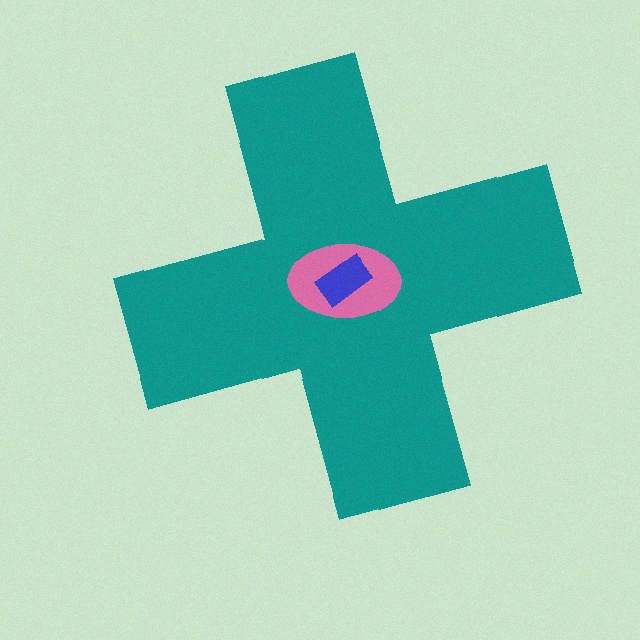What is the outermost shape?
The teal cross.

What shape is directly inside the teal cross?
The pink ellipse.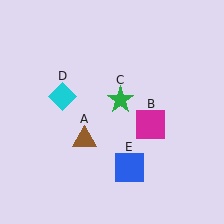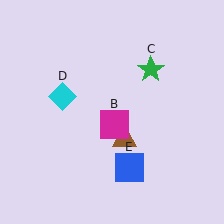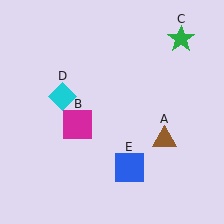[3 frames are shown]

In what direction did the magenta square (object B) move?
The magenta square (object B) moved left.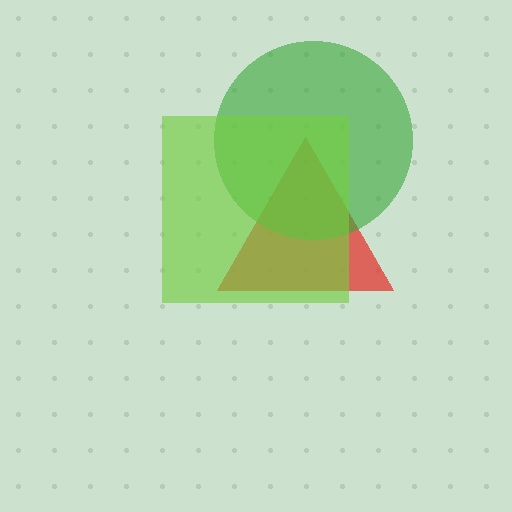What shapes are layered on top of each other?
The layered shapes are: a red triangle, a green circle, a lime square.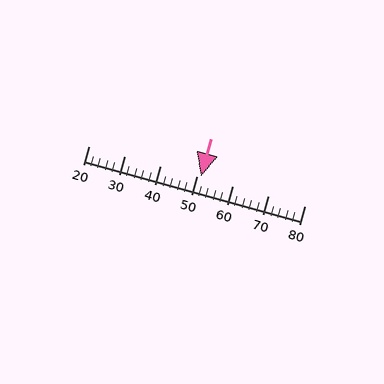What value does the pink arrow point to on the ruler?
The pink arrow points to approximately 51.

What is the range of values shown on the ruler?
The ruler shows values from 20 to 80.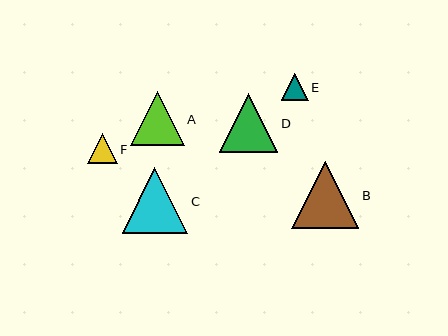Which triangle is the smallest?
Triangle E is the smallest with a size of approximately 27 pixels.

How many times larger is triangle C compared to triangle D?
Triangle C is approximately 1.1 times the size of triangle D.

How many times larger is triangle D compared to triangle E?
Triangle D is approximately 2.2 times the size of triangle E.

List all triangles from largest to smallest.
From largest to smallest: B, C, D, A, F, E.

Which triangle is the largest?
Triangle B is the largest with a size of approximately 67 pixels.